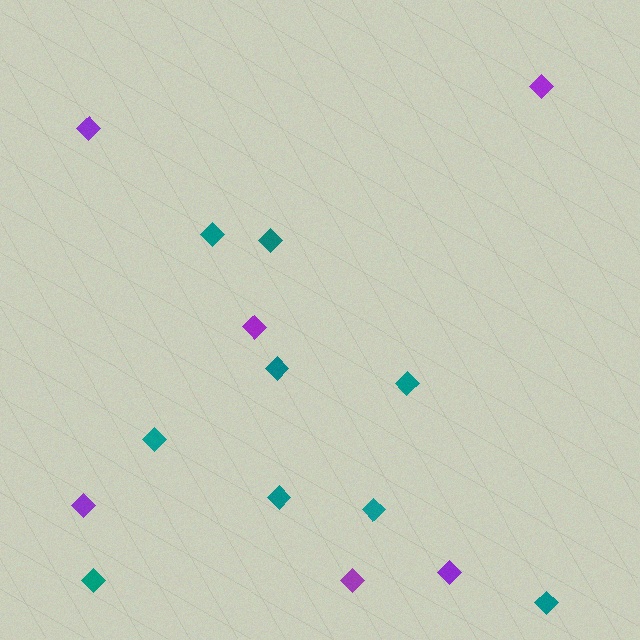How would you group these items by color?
There are 2 groups: one group of teal diamonds (9) and one group of purple diamonds (6).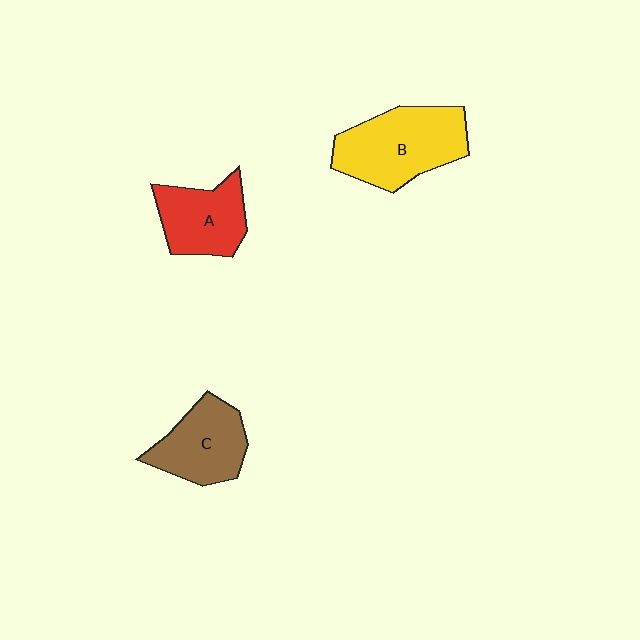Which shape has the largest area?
Shape B (yellow).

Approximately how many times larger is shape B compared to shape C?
Approximately 1.4 times.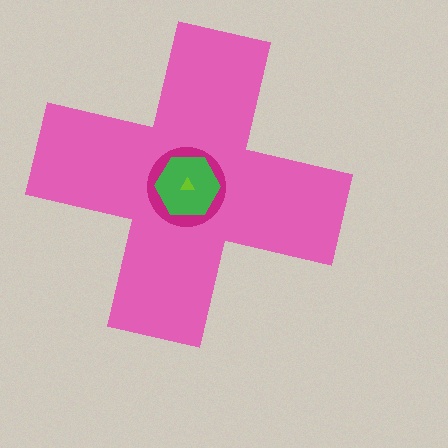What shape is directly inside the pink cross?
The magenta circle.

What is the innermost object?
The lime triangle.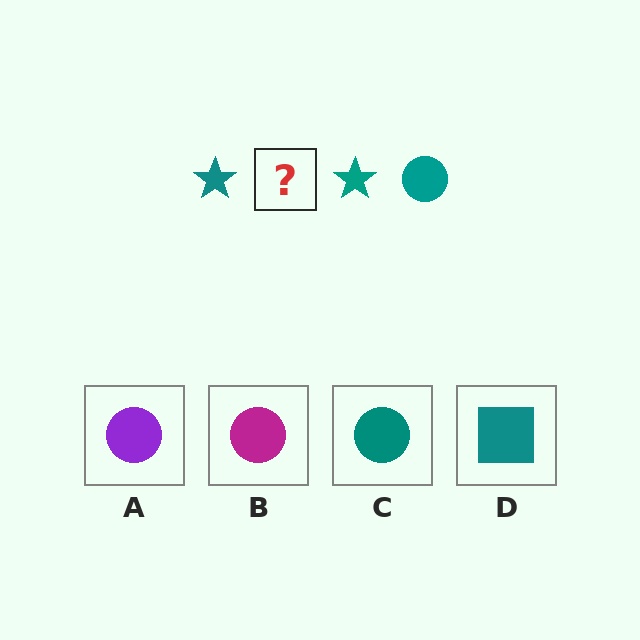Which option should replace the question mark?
Option C.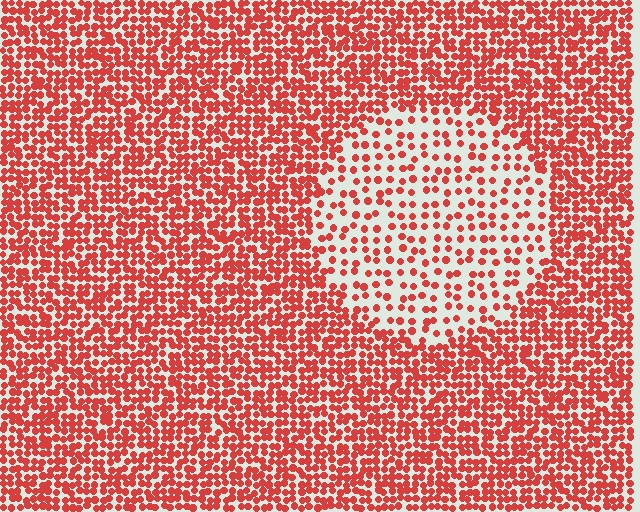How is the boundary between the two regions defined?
The boundary is defined by a change in element density (approximately 2.3x ratio). All elements are the same color, size, and shape.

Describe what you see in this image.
The image contains small red elements arranged at two different densities. A circle-shaped region is visible where the elements are less densely packed than the surrounding area.